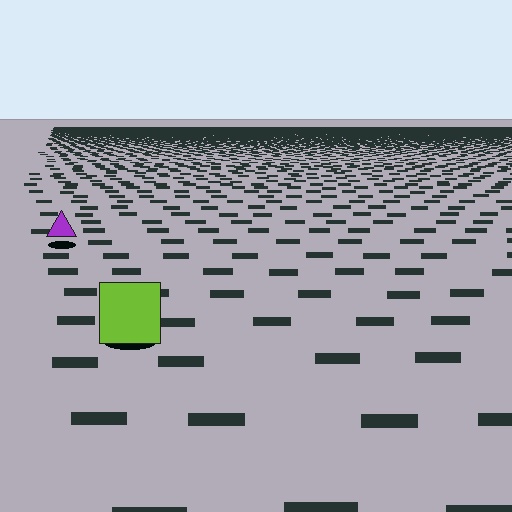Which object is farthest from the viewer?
The purple triangle is farthest from the viewer. It appears smaller and the ground texture around it is denser.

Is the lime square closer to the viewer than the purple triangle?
Yes. The lime square is closer — you can tell from the texture gradient: the ground texture is coarser near it.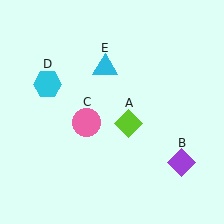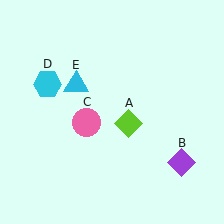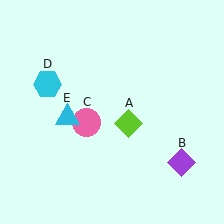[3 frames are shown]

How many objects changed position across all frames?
1 object changed position: cyan triangle (object E).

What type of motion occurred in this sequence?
The cyan triangle (object E) rotated counterclockwise around the center of the scene.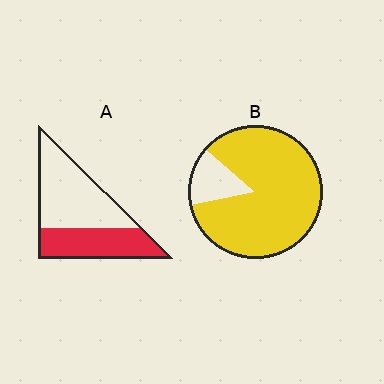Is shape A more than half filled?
No.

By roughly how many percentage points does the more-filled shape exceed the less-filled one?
By roughly 45 percentage points (B over A).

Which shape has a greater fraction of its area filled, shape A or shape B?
Shape B.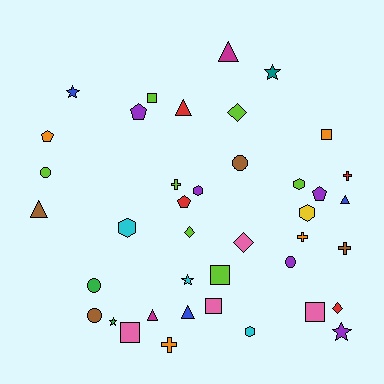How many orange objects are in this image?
There are 4 orange objects.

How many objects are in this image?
There are 40 objects.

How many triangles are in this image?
There are 6 triangles.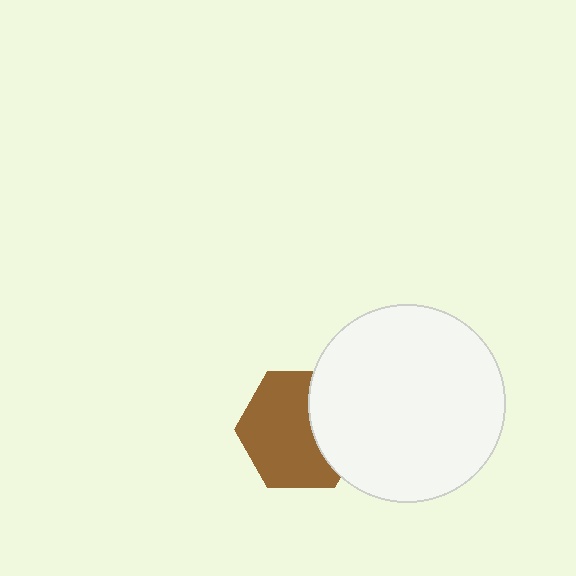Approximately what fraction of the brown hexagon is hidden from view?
Roughly 34% of the brown hexagon is hidden behind the white circle.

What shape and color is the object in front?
The object in front is a white circle.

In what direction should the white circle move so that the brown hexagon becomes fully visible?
The white circle should move right. That is the shortest direction to clear the overlap and leave the brown hexagon fully visible.